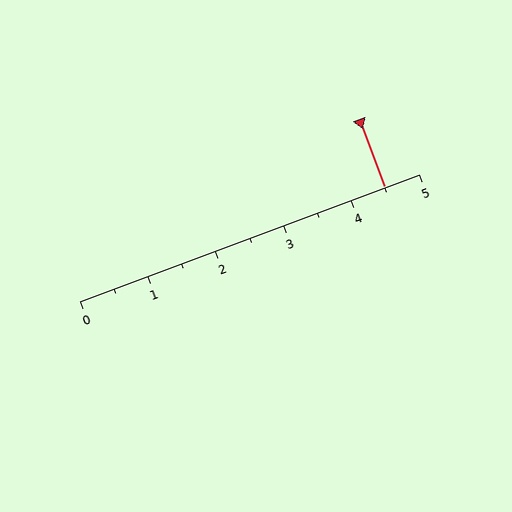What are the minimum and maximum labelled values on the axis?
The axis runs from 0 to 5.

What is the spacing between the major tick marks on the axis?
The major ticks are spaced 1 apart.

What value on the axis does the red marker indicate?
The marker indicates approximately 4.5.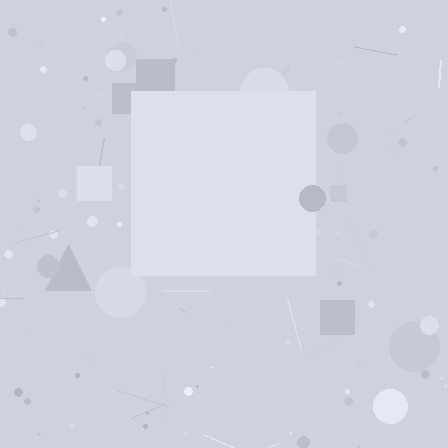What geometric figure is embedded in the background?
A square is embedded in the background.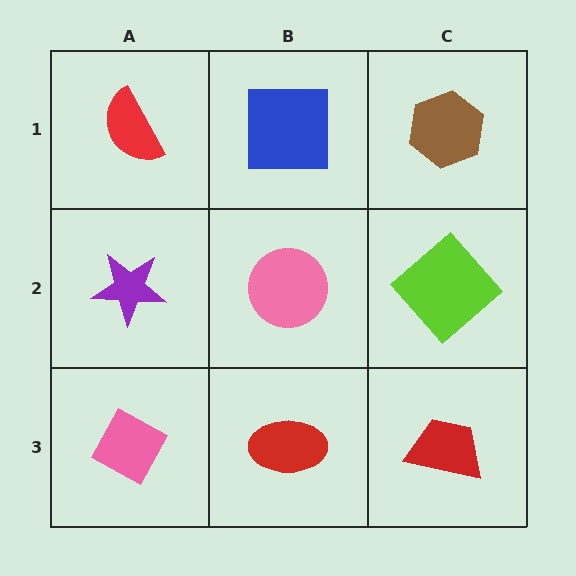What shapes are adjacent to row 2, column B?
A blue square (row 1, column B), a red ellipse (row 3, column B), a purple star (row 2, column A), a lime diamond (row 2, column C).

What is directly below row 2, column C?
A red trapezoid.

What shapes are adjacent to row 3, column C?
A lime diamond (row 2, column C), a red ellipse (row 3, column B).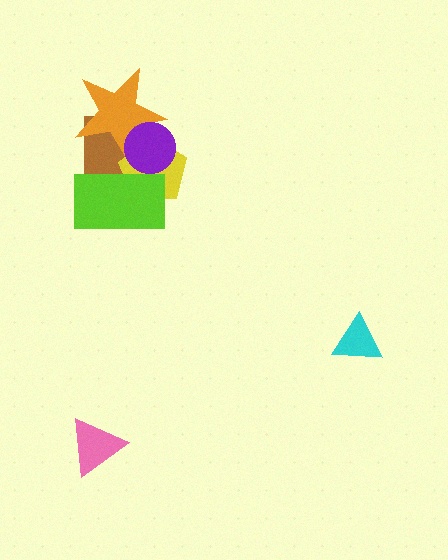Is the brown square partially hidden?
Yes, it is partially covered by another shape.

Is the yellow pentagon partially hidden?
Yes, it is partially covered by another shape.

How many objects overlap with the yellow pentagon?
4 objects overlap with the yellow pentagon.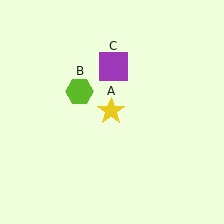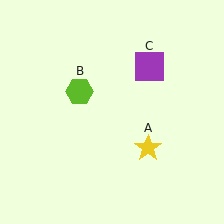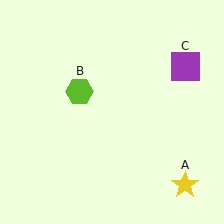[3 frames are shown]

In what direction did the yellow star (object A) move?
The yellow star (object A) moved down and to the right.